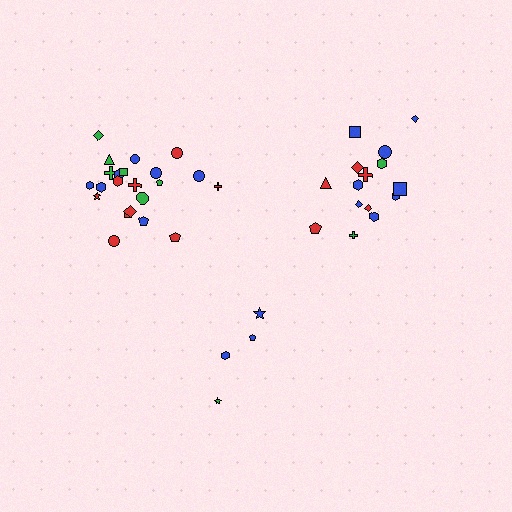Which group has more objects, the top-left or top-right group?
The top-left group.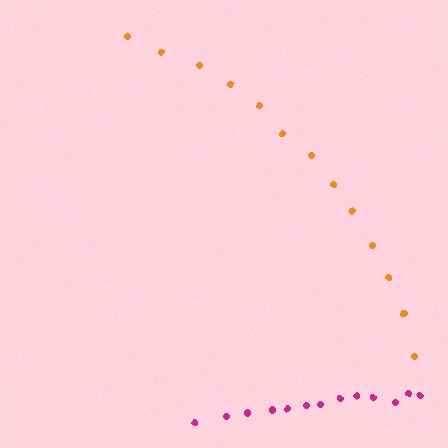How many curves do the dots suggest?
There are 2 distinct paths.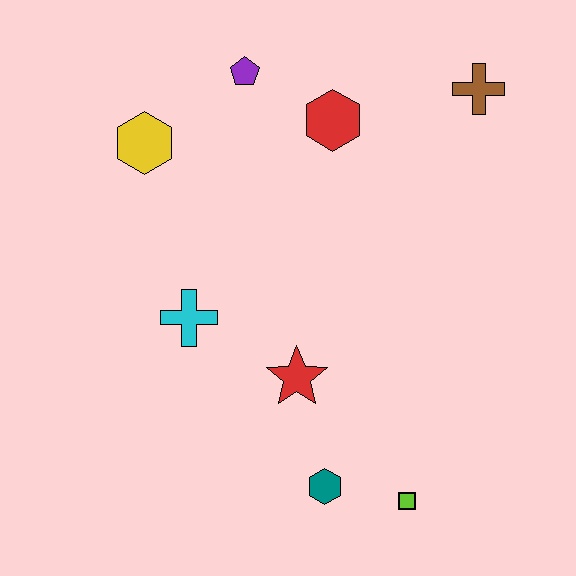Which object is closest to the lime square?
The teal hexagon is closest to the lime square.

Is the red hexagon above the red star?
Yes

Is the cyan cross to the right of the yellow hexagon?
Yes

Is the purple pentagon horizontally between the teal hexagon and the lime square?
No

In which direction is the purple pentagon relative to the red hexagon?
The purple pentagon is to the left of the red hexagon.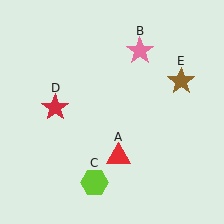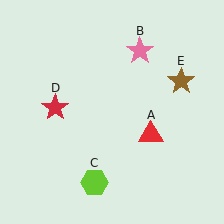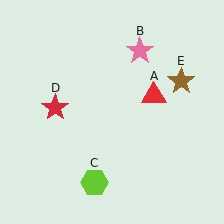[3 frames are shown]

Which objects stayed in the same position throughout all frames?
Pink star (object B) and lime hexagon (object C) and red star (object D) and brown star (object E) remained stationary.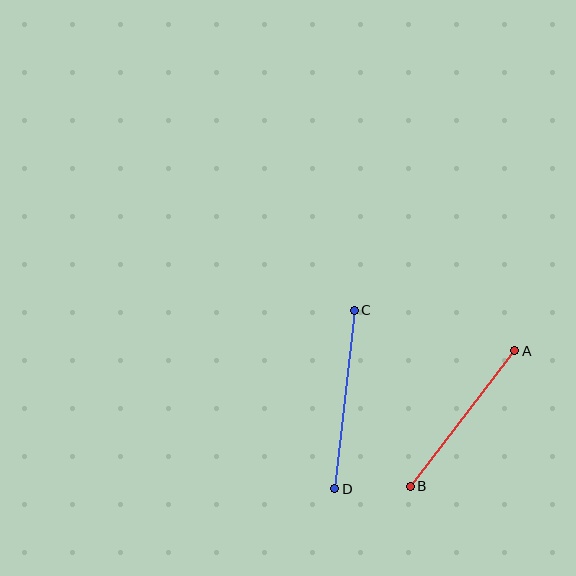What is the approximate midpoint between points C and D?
The midpoint is at approximately (344, 400) pixels.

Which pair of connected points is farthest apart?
Points C and D are farthest apart.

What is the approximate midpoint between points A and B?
The midpoint is at approximately (462, 418) pixels.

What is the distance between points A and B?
The distance is approximately 171 pixels.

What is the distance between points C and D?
The distance is approximately 180 pixels.